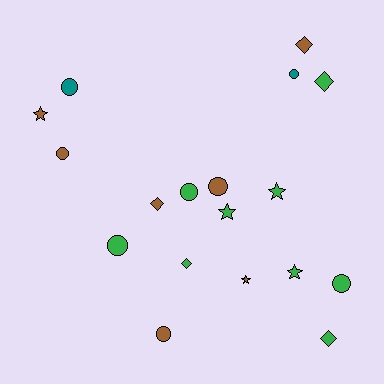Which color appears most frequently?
Green, with 9 objects.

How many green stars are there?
There are 3 green stars.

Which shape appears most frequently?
Circle, with 8 objects.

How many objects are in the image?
There are 18 objects.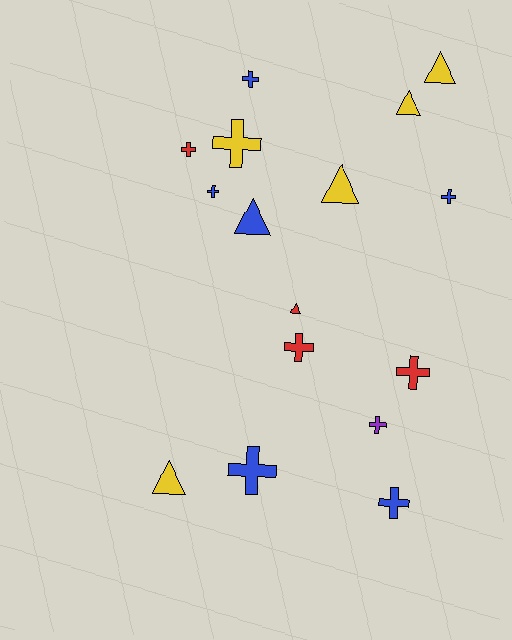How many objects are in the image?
There are 16 objects.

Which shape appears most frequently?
Cross, with 10 objects.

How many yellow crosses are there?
There is 1 yellow cross.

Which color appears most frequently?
Blue, with 6 objects.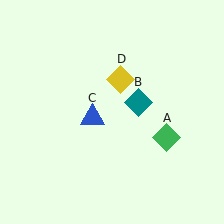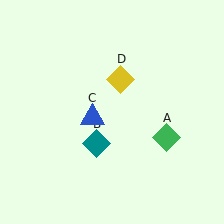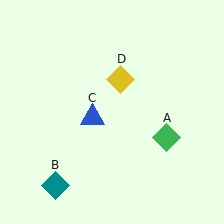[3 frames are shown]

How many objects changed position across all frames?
1 object changed position: teal diamond (object B).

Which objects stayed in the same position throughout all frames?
Green diamond (object A) and blue triangle (object C) and yellow diamond (object D) remained stationary.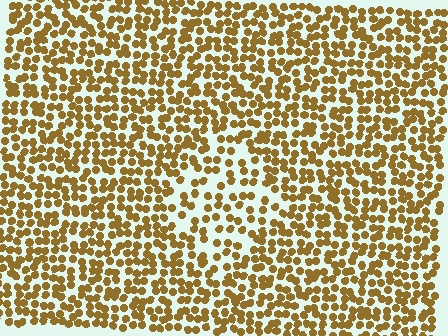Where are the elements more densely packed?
The elements are more densely packed outside the diamond boundary.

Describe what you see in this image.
The image contains small brown elements arranged at two different densities. A diamond-shaped region is visible where the elements are less densely packed than the surrounding area.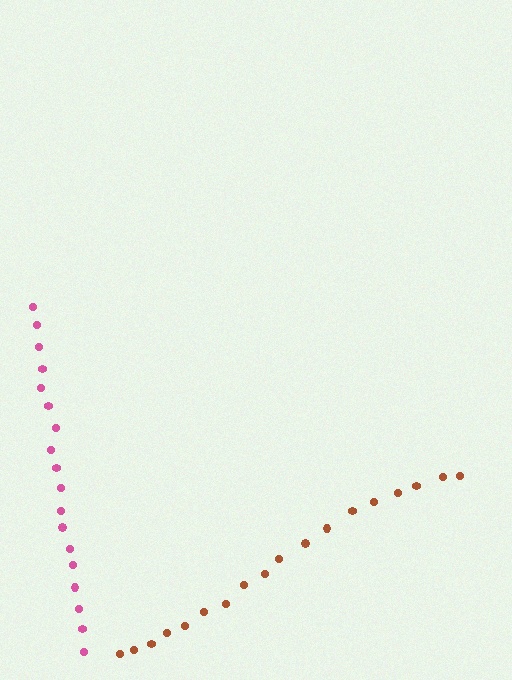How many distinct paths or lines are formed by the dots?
There are 2 distinct paths.